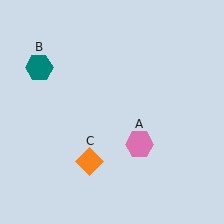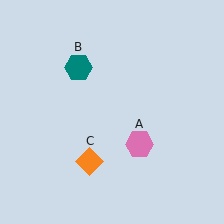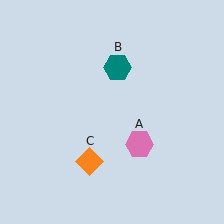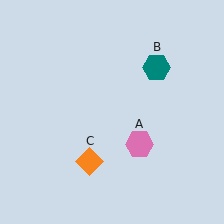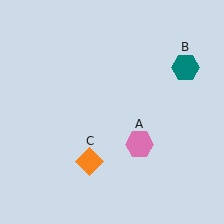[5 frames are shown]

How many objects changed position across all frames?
1 object changed position: teal hexagon (object B).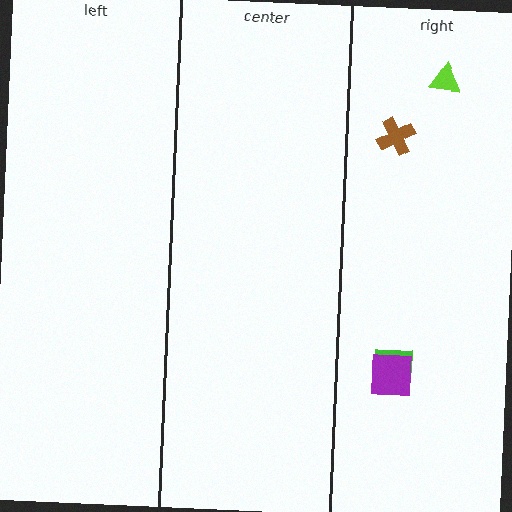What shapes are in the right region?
The green rectangle, the purple square, the lime triangle, the brown cross.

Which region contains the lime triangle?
The right region.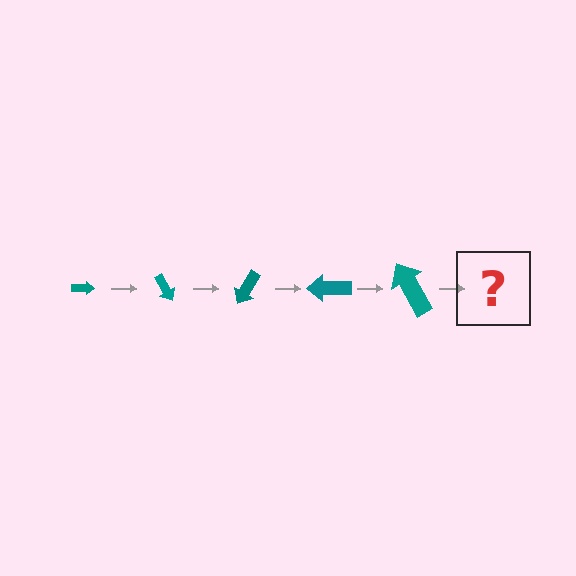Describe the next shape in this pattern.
It should be an arrow, larger than the previous one and rotated 300 degrees from the start.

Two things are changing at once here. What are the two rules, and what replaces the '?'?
The two rules are that the arrow grows larger each step and it rotates 60 degrees each step. The '?' should be an arrow, larger than the previous one and rotated 300 degrees from the start.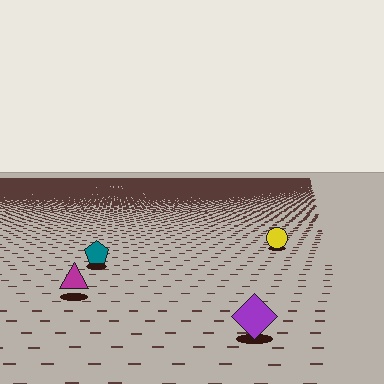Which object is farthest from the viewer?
The yellow circle is farthest from the viewer. It appears smaller and the ground texture around it is denser.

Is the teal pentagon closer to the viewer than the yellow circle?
Yes. The teal pentagon is closer — you can tell from the texture gradient: the ground texture is coarser near it.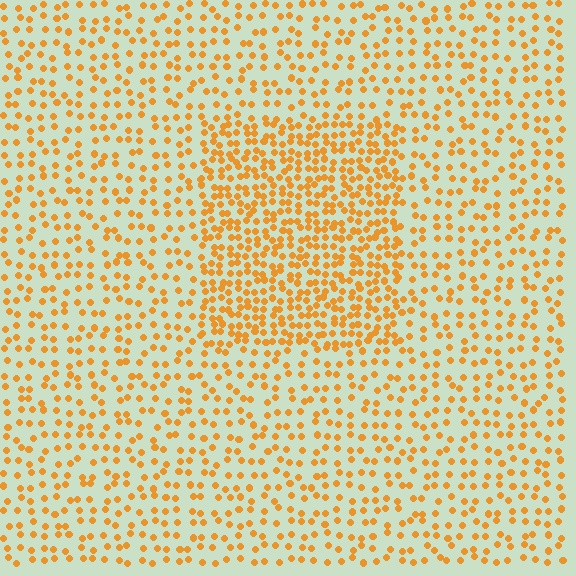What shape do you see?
I see a rectangle.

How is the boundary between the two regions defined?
The boundary is defined by a change in element density (approximately 2.0x ratio). All elements are the same color, size, and shape.